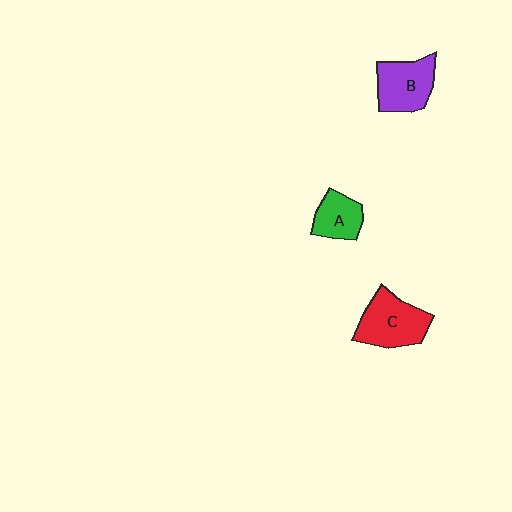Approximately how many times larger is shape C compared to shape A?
Approximately 1.6 times.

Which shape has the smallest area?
Shape A (green).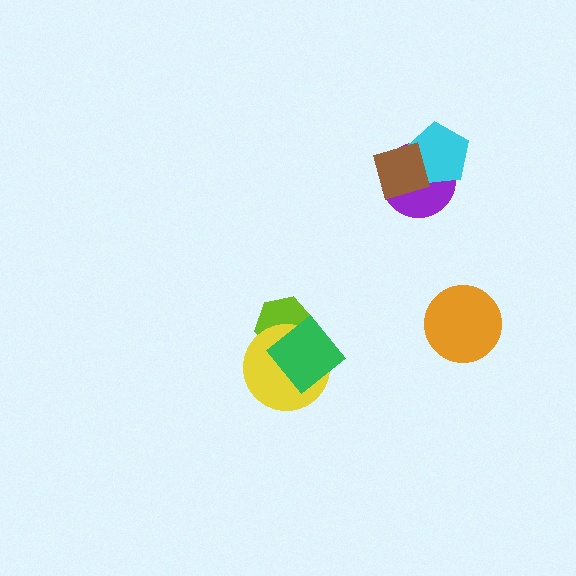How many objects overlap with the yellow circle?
2 objects overlap with the yellow circle.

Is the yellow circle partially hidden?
Yes, it is partially covered by another shape.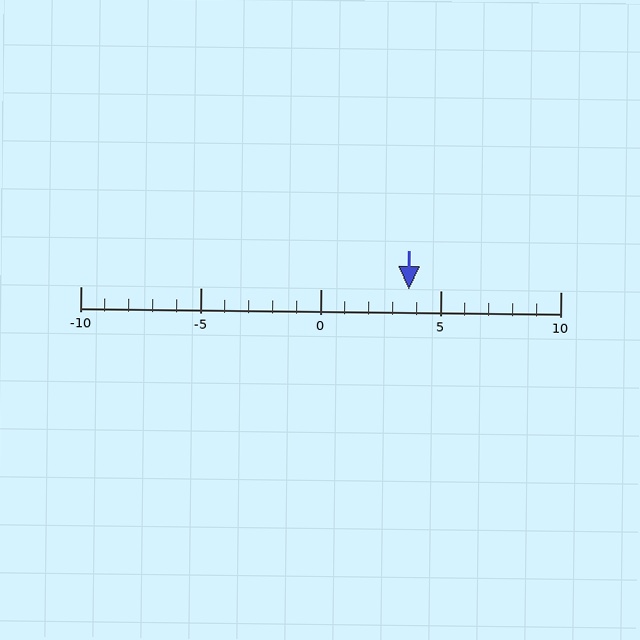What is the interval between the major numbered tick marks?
The major tick marks are spaced 5 units apart.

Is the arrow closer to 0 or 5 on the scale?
The arrow is closer to 5.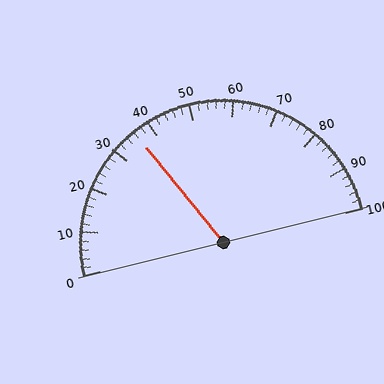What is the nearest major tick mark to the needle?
The nearest major tick mark is 40.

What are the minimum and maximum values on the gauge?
The gauge ranges from 0 to 100.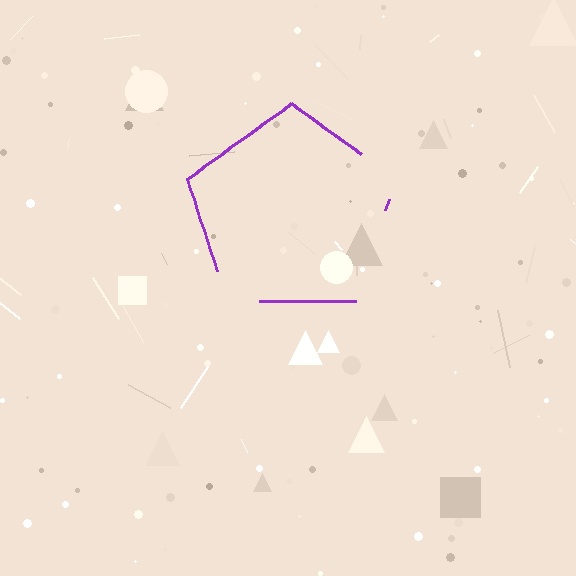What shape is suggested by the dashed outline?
The dashed outline suggests a pentagon.